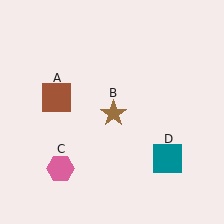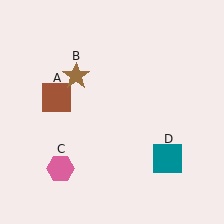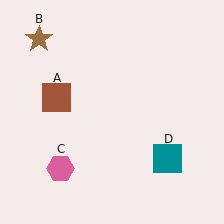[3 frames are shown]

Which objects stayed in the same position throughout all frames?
Brown square (object A) and pink hexagon (object C) and teal square (object D) remained stationary.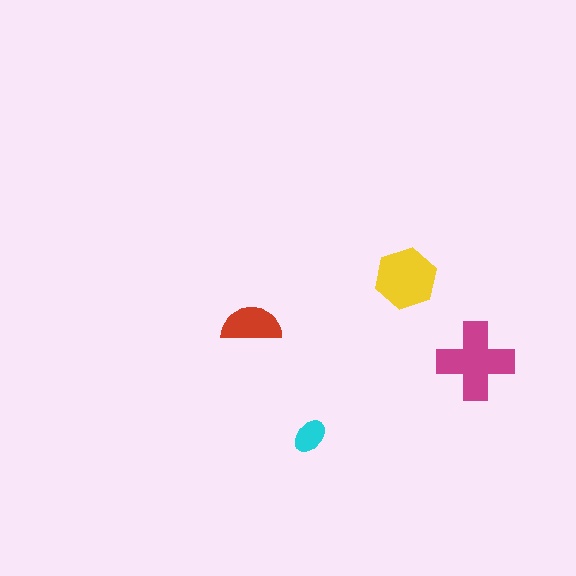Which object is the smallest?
The cyan ellipse.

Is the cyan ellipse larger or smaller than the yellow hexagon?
Smaller.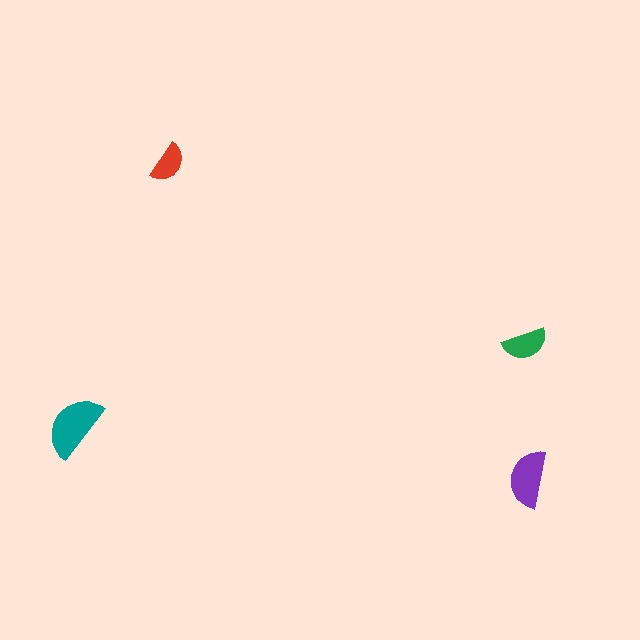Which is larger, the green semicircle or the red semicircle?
The green one.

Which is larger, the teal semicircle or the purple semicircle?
The teal one.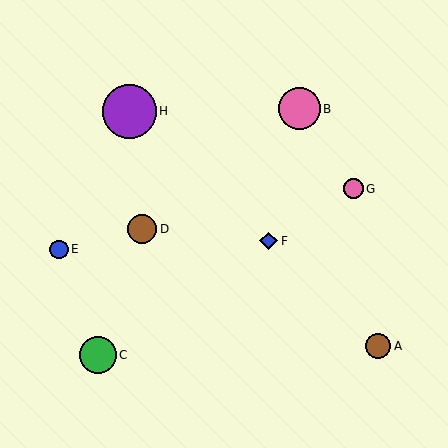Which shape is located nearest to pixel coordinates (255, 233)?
The blue diamond (labeled F) at (269, 241) is nearest to that location.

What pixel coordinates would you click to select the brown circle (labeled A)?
Click at (378, 346) to select the brown circle A.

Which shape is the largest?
The purple circle (labeled H) is the largest.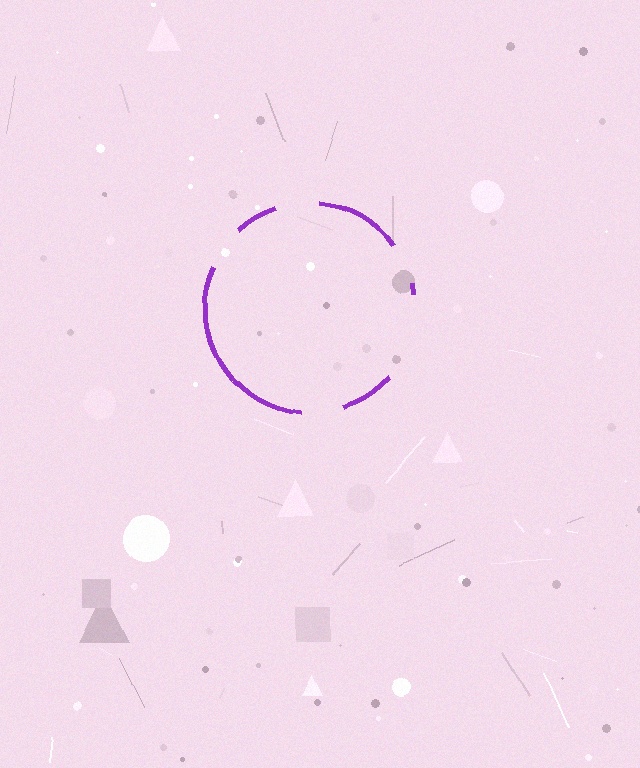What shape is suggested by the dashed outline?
The dashed outline suggests a circle.